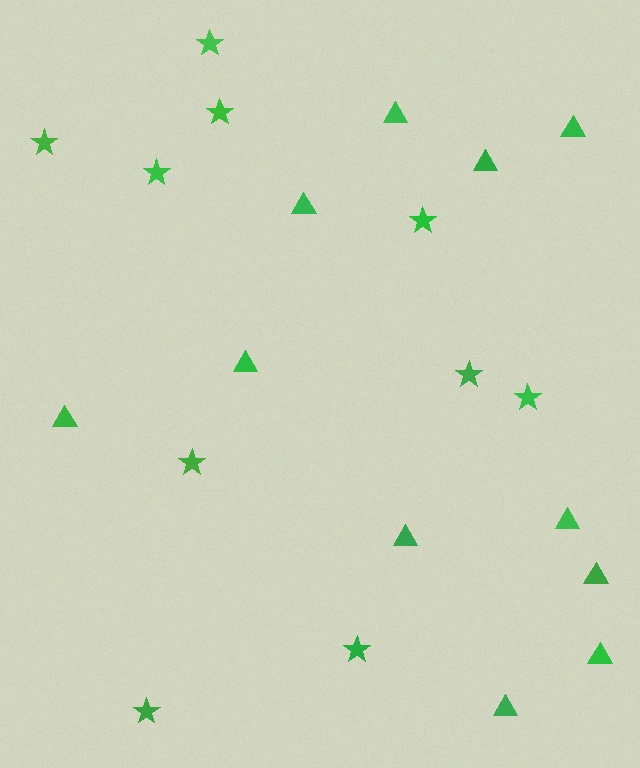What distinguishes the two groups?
There are 2 groups: one group of triangles (11) and one group of stars (10).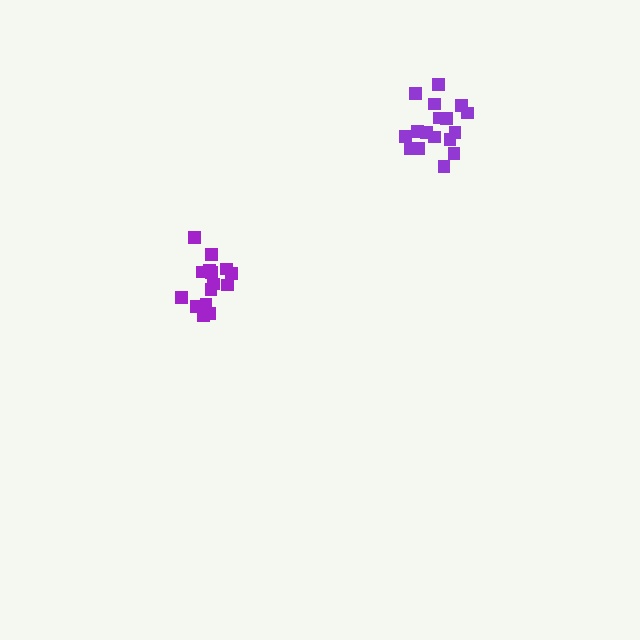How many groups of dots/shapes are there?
There are 2 groups.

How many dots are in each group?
Group 1: 15 dots, Group 2: 17 dots (32 total).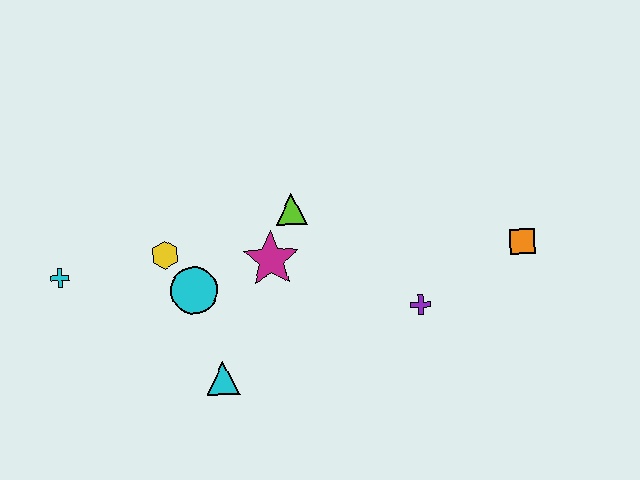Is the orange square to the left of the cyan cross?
No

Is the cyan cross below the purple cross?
No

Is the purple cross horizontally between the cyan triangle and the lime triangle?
No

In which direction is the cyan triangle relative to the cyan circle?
The cyan triangle is below the cyan circle.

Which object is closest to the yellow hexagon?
The cyan circle is closest to the yellow hexagon.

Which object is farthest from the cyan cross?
The orange square is farthest from the cyan cross.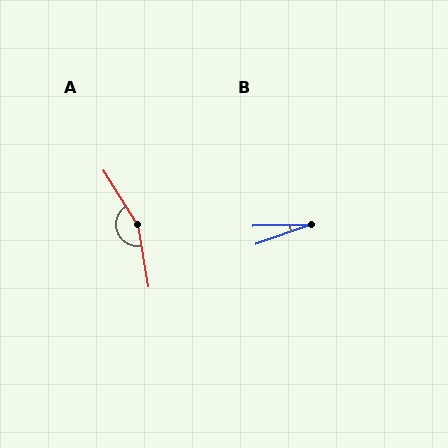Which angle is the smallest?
B, at approximately 19 degrees.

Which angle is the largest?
A, at approximately 158 degrees.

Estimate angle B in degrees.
Approximately 19 degrees.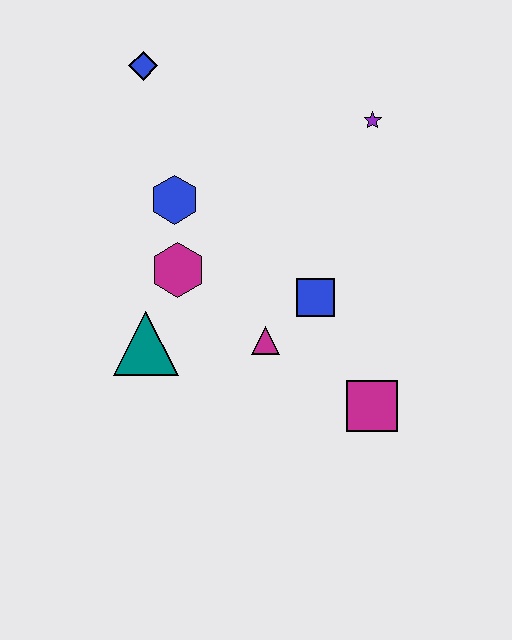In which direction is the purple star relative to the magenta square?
The purple star is above the magenta square.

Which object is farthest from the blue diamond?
The magenta square is farthest from the blue diamond.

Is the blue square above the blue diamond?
No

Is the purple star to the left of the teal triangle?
No